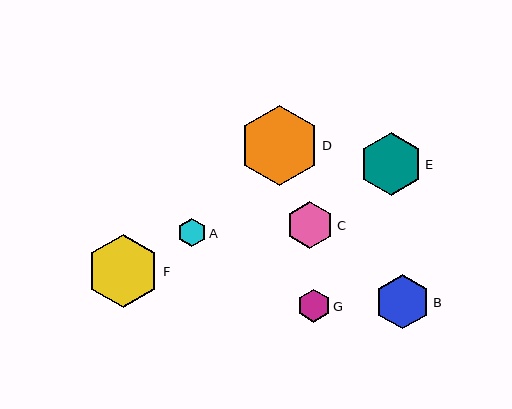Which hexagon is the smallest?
Hexagon A is the smallest with a size of approximately 28 pixels.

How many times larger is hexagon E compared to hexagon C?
Hexagon E is approximately 1.3 times the size of hexagon C.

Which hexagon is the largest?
Hexagon D is the largest with a size of approximately 80 pixels.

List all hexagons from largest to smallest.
From largest to smallest: D, F, E, B, C, G, A.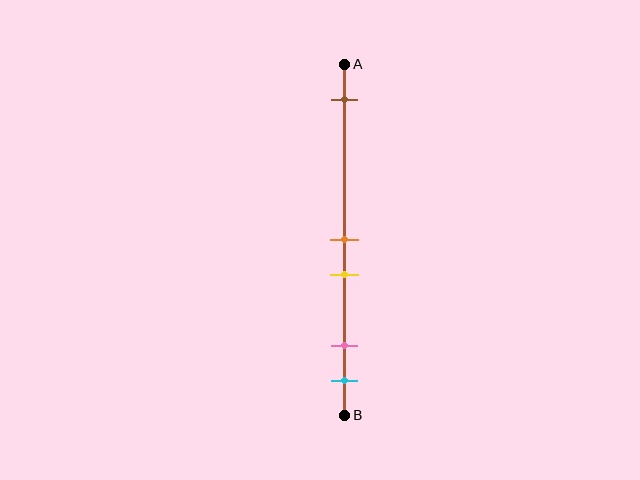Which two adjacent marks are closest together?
The orange and yellow marks are the closest adjacent pair.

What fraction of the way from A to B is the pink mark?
The pink mark is approximately 80% (0.8) of the way from A to B.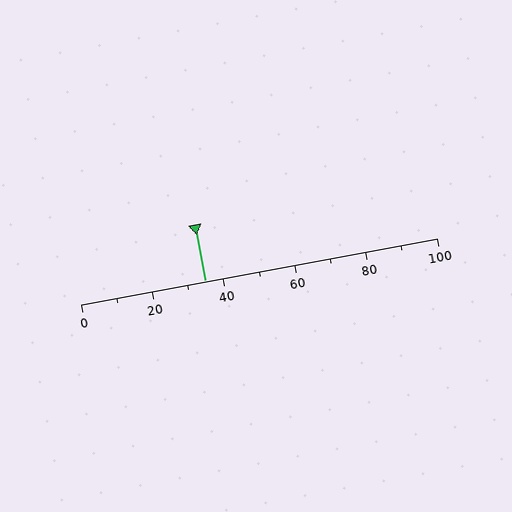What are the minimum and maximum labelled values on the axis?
The axis runs from 0 to 100.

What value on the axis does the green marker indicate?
The marker indicates approximately 35.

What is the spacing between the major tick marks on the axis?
The major ticks are spaced 20 apart.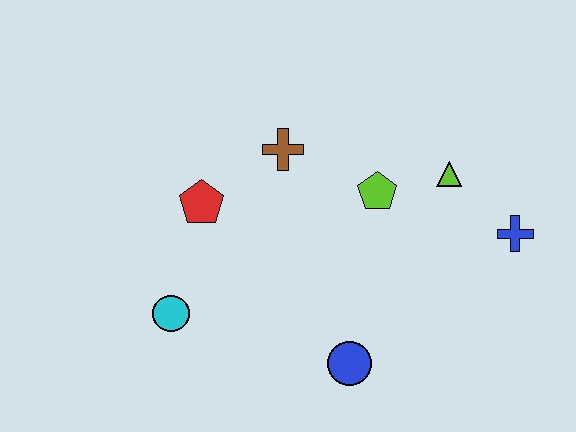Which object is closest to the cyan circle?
The red pentagon is closest to the cyan circle.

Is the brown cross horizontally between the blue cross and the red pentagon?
Yes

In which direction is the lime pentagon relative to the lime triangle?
The lime pentagon is to the left of the lime triangle.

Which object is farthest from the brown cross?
The blue cross is farthest from the brown cross.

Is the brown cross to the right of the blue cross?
No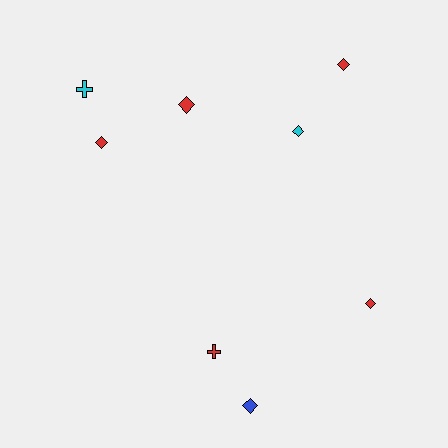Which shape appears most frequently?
Diamond, with 6 objects.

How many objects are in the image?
There are 8 objects.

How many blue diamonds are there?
There is 1 blue diamond.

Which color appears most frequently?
Red, with 5 objects.